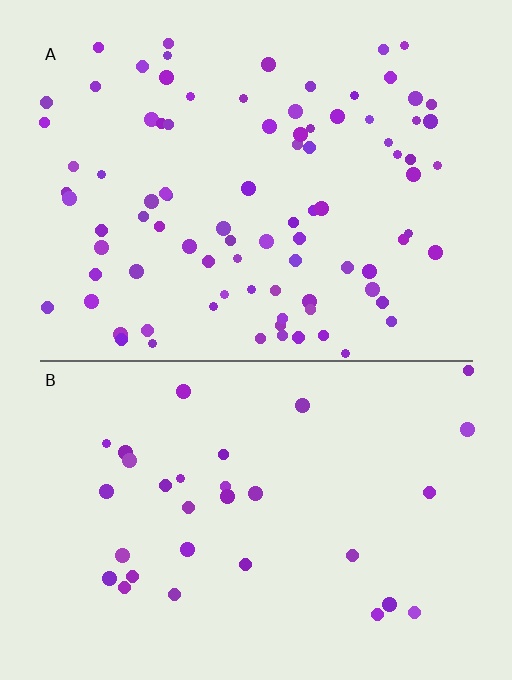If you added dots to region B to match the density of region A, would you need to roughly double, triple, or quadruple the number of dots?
Approximately triple.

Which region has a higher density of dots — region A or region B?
A (the top).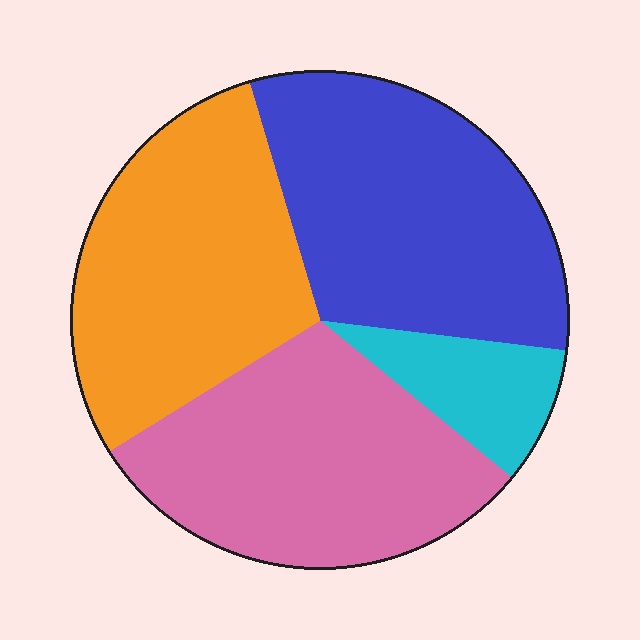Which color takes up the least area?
Cyan, at roughly 10%.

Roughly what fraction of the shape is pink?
Pink covers 30% of the shape.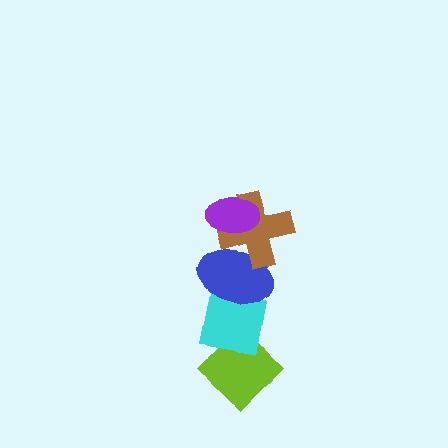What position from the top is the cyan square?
The cyan square is 4th from the top.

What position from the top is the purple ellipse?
The purple ellipse is 1st from the top.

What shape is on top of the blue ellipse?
The brown cross is on top of the blue ellipse.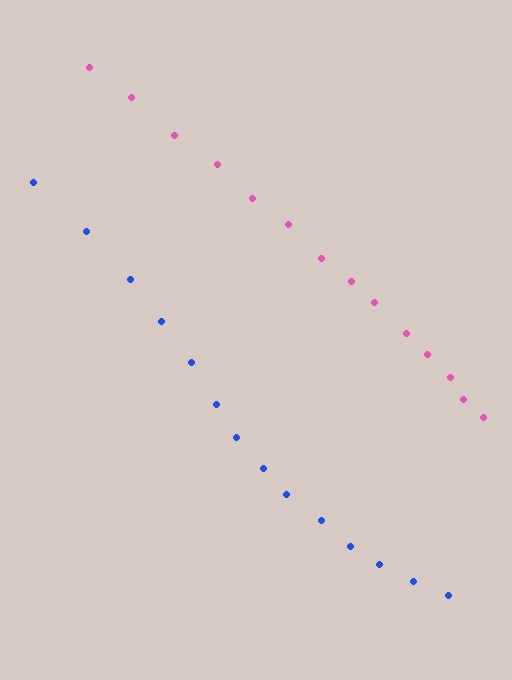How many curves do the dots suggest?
There are 2 distinct paths.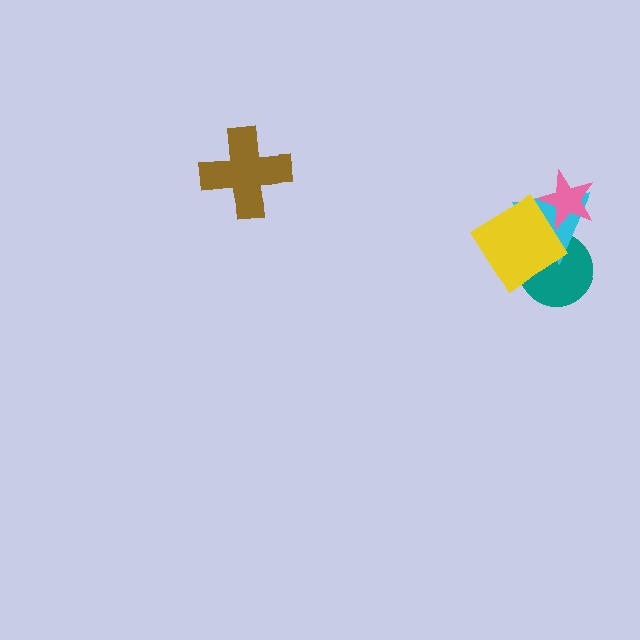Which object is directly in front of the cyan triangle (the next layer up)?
The pink star is directly in front of the cyan triangle.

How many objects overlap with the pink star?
2 objects overlap with the pink star.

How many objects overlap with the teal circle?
2 objects overlap with the teal circle.